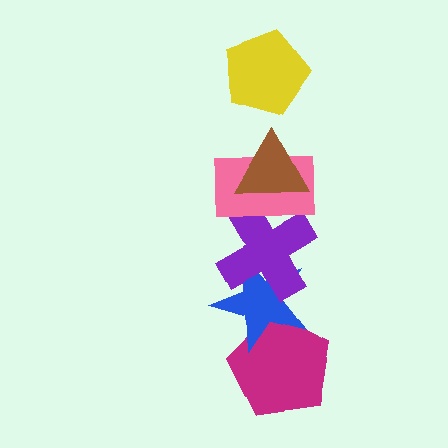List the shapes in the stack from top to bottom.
From top to bottom: the yellow pentagon, the brown triangle, the pink rectangle, the purple cross, the blue star, the magenta pentagon.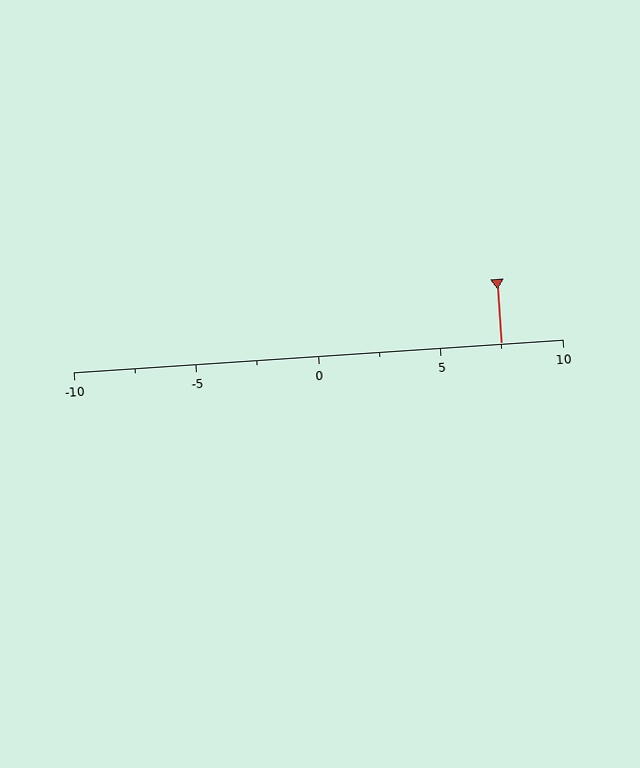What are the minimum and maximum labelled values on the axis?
The axis runs from -10 to 10.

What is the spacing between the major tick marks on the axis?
The major ticks are spaced 5 apart.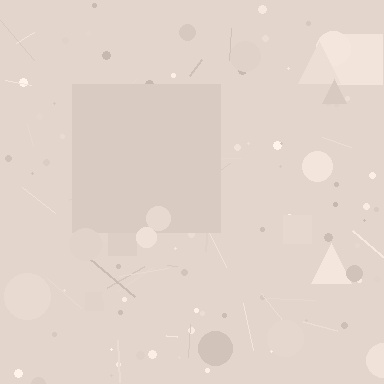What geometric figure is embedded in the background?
A square is embedded in the background.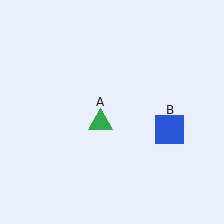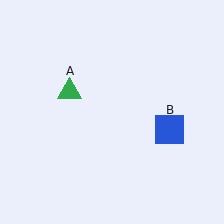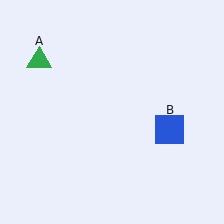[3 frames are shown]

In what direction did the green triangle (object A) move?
The green triangle (object A) moved up and to the left.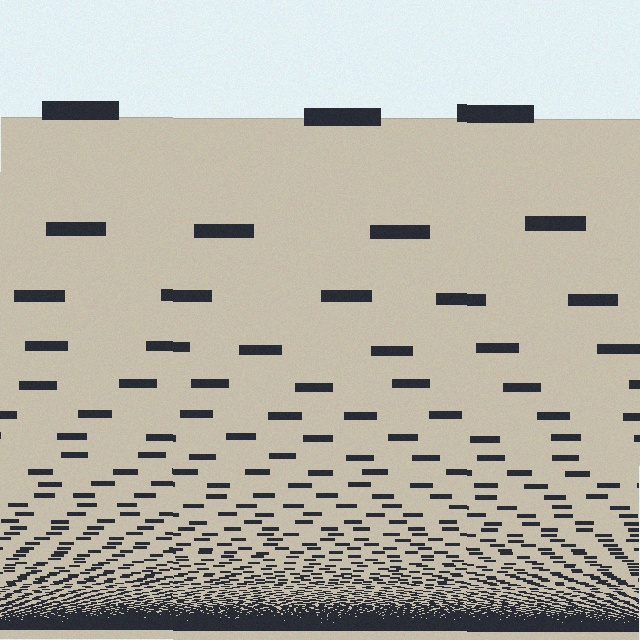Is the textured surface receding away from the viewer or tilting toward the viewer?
The surface appears to tilt toward the viewer. Texture elements get larger and sparser toward the top.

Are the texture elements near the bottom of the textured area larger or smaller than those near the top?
Smaller. The gradient is inverted — elements near the bottom are smaller and denser.